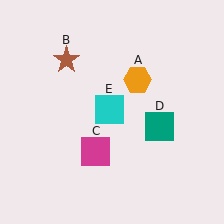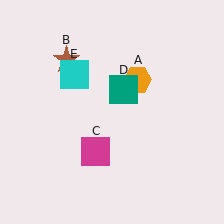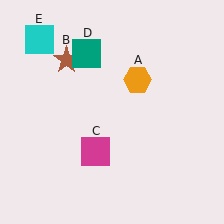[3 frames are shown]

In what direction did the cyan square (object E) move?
The cyan square (object E) moved up and to the left.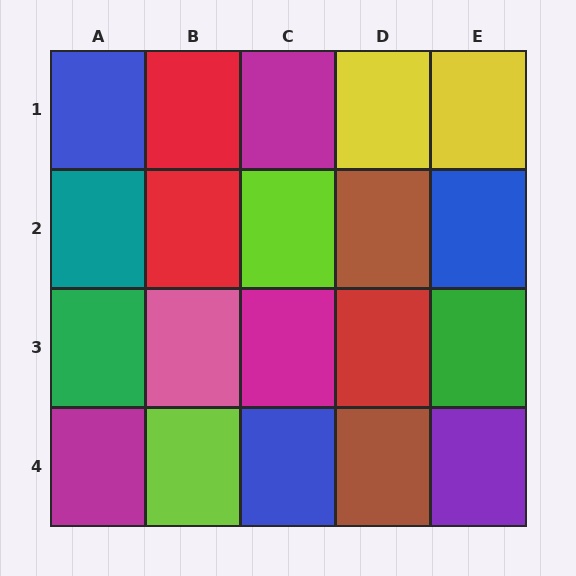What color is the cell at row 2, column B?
Red.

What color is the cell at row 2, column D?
Brown.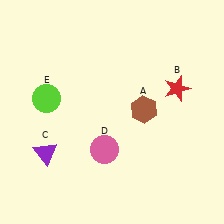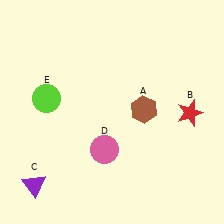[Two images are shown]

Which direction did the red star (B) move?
The red star (B) moved down.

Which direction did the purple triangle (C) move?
The purple triangle (C) moved down.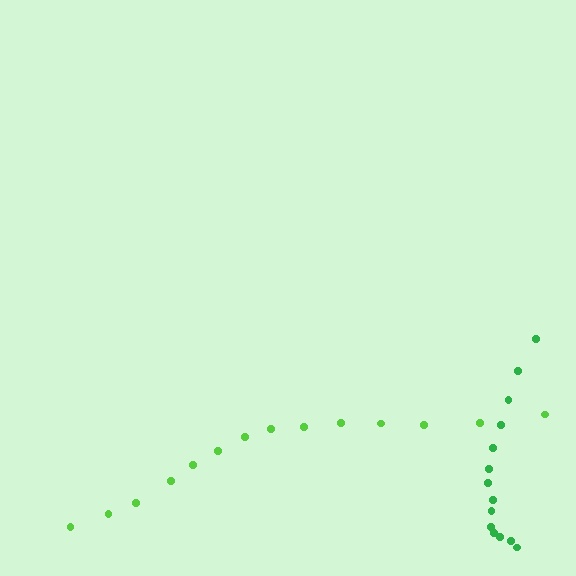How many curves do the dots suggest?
There are 2 distinct paths.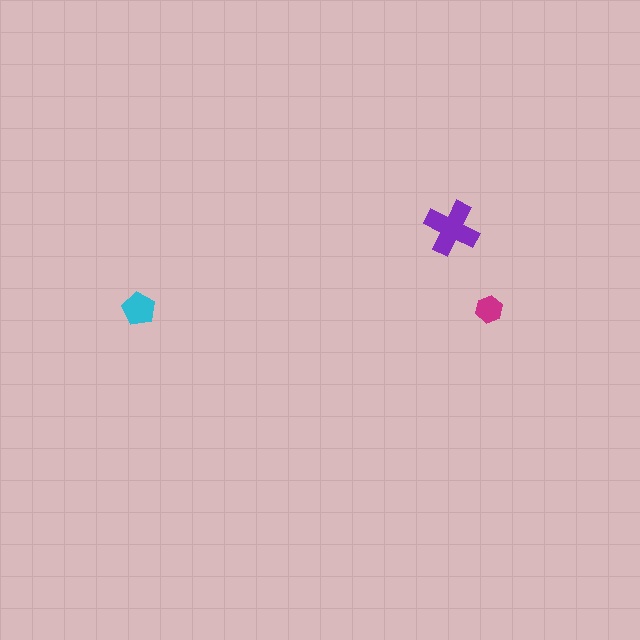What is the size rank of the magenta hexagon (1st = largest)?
3rd.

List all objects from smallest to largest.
The magenta hexagon, the cyan pentagon, the purple cross.